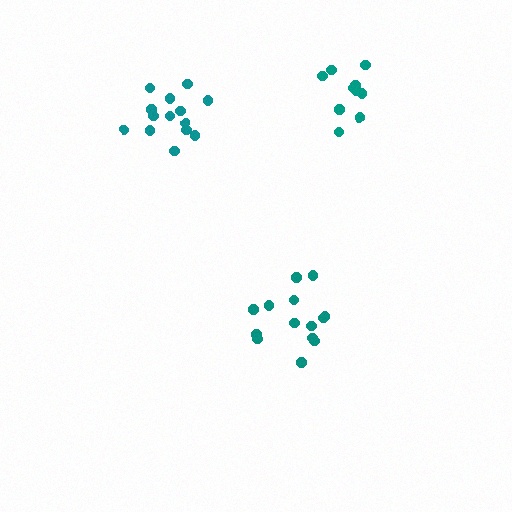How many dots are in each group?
Group 1: 14 dots, Group 2: 14 dots, Group 3: 11 dots (39 total).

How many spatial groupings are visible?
There are 3 spatial groupings.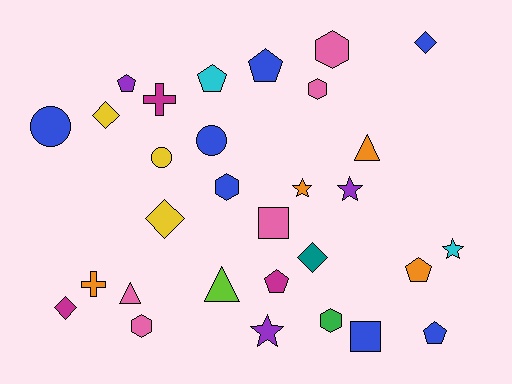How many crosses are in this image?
There are 2 crosses.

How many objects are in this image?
There are 30 objects.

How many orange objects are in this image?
There are 4 orange objects.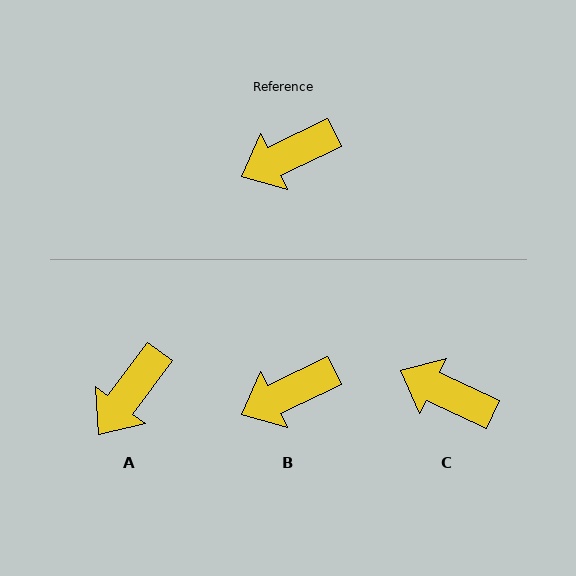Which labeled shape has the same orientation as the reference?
B.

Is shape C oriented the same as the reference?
No, it is off by about 51 degrees.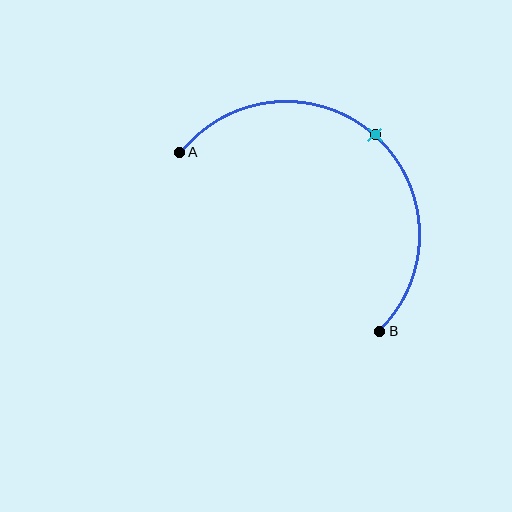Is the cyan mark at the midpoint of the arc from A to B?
Yes. The cyan mark lies on the arc at equal arc-length from both A and B — it is the arc midpoint.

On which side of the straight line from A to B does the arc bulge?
The arc bulges above and to the right of the straight line connecting A and B.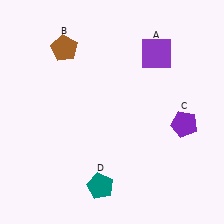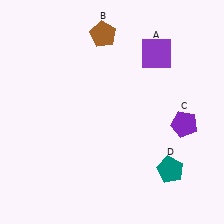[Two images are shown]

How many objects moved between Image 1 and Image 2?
2 objects moved between the two images.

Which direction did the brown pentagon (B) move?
The brown pentagon (B) moved right.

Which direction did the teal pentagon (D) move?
The teal pentagon (D) moved right.